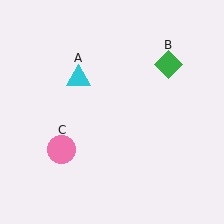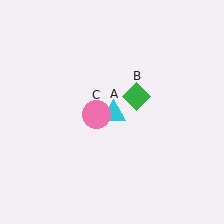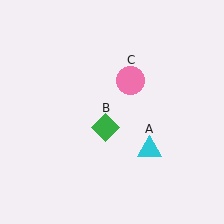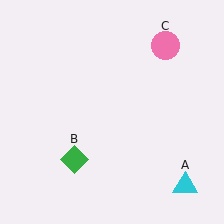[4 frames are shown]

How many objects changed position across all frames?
3 objects changed position: cyan triangle (object A), green diamond (object B), pink circle (object C).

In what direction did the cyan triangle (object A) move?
The cyan triangle (object A) moved down and to the right.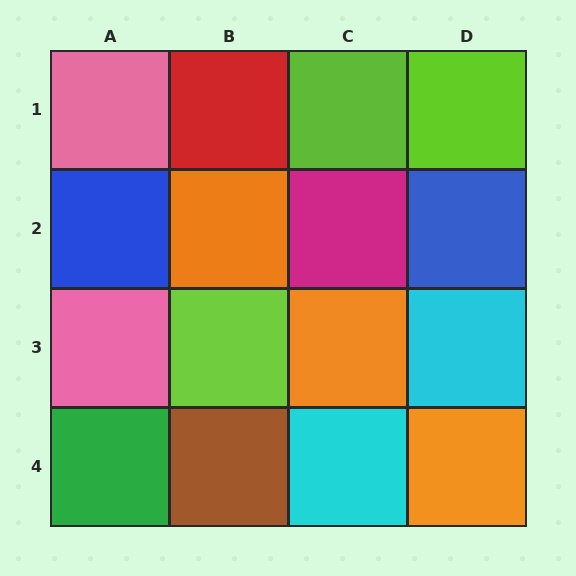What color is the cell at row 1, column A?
Pink.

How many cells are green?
1 cell is green.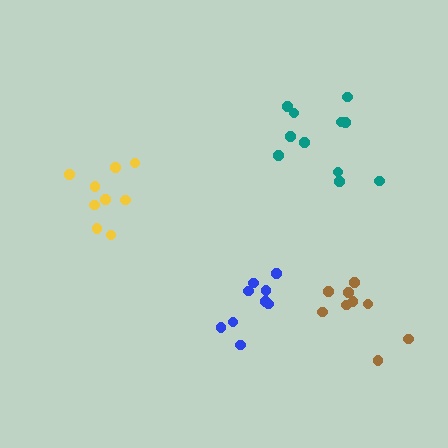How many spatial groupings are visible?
There are 4 spatial groupings.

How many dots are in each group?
Group 1: 9 dots, Group 2: 9 dots, Group 3: 9 dots, Group 4: 11 dots (38 total).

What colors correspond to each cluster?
The clusters are colored: blue, brown, yellow, teal.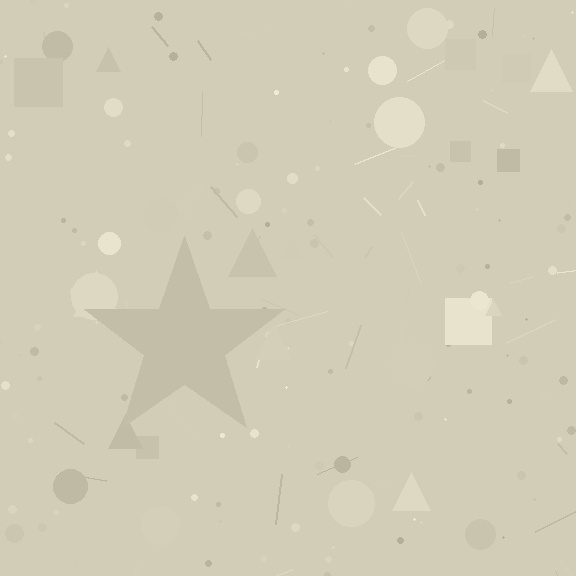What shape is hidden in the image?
A star is hidden in the image.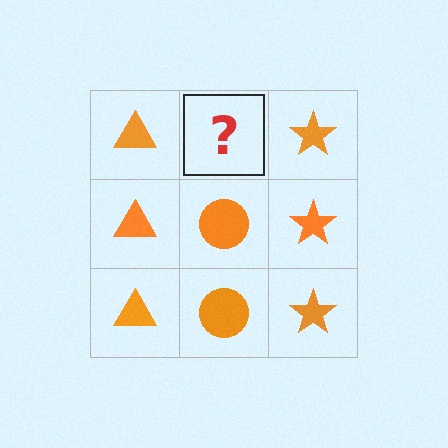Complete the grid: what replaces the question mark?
The question mark should be replaced with an orange circle.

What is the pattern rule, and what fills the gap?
The rule is that each column has a consistent shape. The gap should be filled with an orange circle.